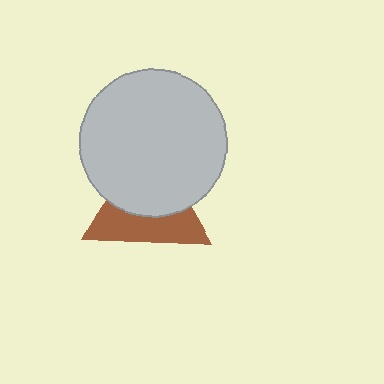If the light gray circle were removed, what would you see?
You would see the complete brown triangle.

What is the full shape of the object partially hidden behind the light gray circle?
The partially hidden object is a brown triangle.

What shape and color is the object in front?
The object in front is a light gray circle.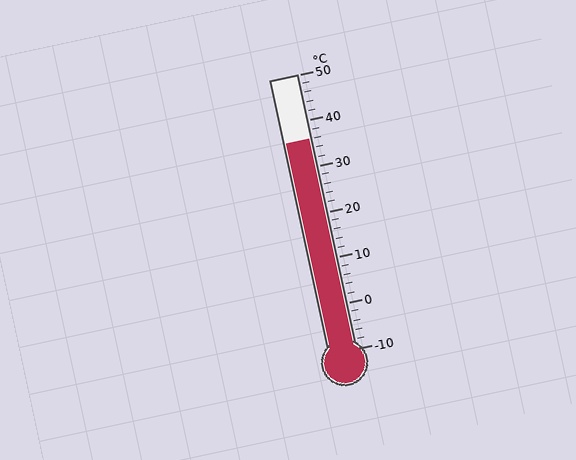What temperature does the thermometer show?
The thermometer shows approximately 36°C.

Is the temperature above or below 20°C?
The temperature is above 20°C.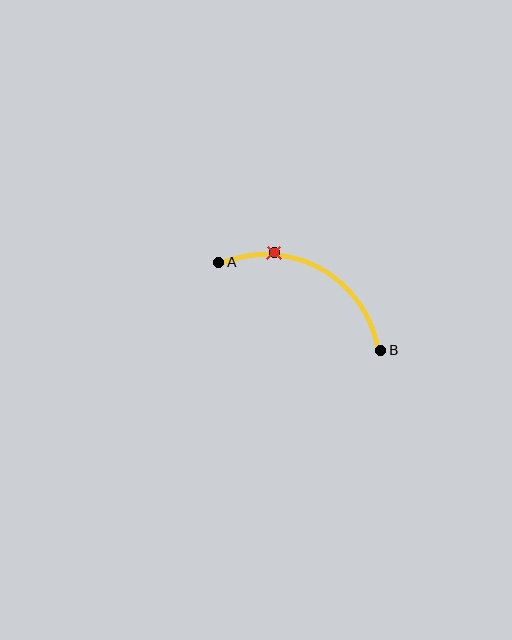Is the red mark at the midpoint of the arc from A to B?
No. The red mark lies on the arc but is closer to endpoint A. The arc midpoint would be at the point on the curve equidistant along the arc from both A and B.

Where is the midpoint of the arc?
The arc midpoint is the point on the curve farthest from the straight line joining A and B. It sits above that line.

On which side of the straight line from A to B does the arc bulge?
The arc bulges above the straight line connecting A and B.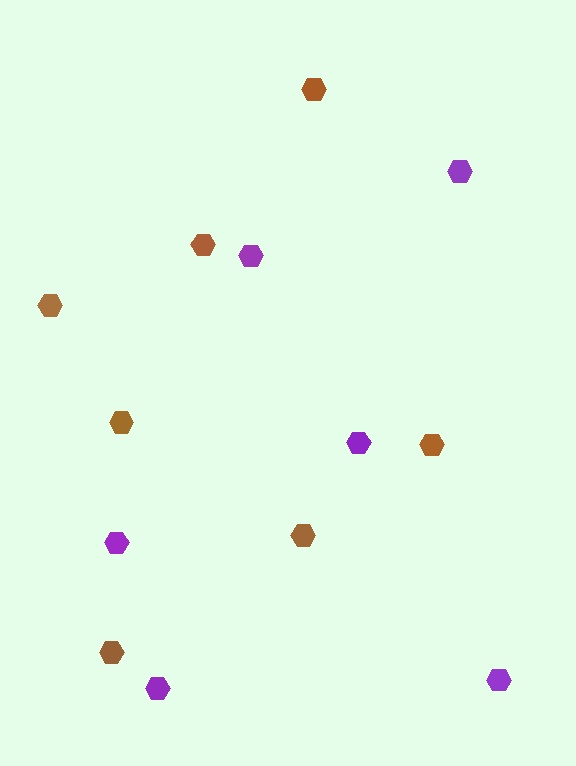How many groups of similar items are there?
There are 2 groups: one group of brown hexagons (7) and one group of purple hexagons (6).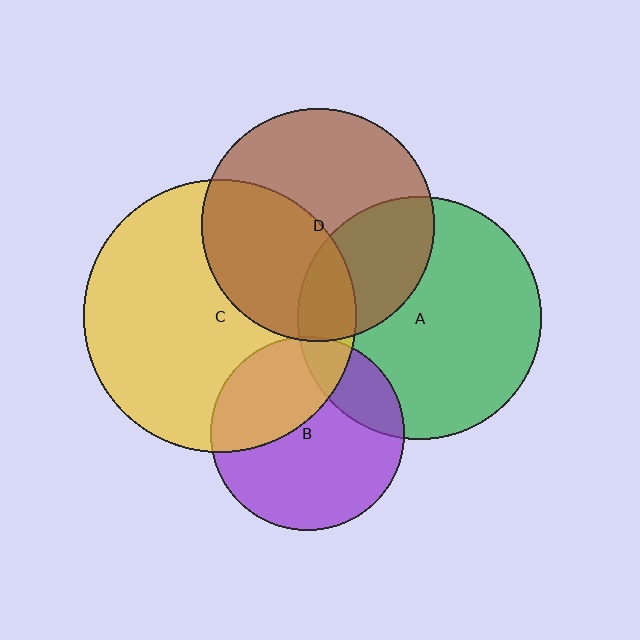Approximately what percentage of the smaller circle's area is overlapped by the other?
Approximately 5%.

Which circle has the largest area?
Circle C (yellow).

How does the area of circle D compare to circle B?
Approximately 1.4 times.